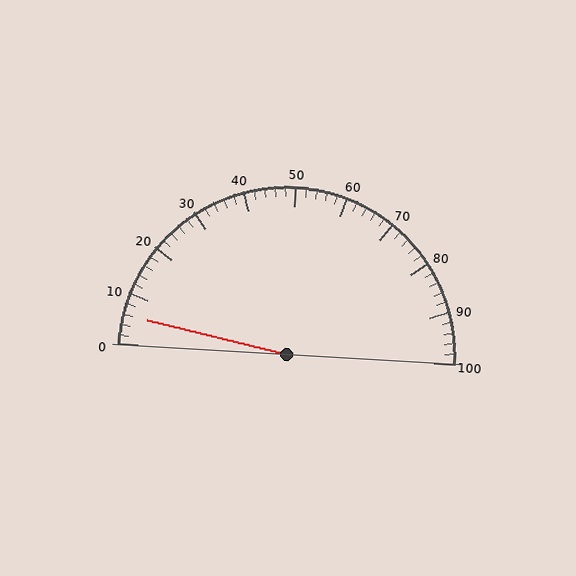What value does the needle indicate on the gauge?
The needle indicates approximately 6.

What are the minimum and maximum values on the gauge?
The gauge ranges from 0 to 100.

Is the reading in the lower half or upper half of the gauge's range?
The reading is in the lower half of the range (0 to 100).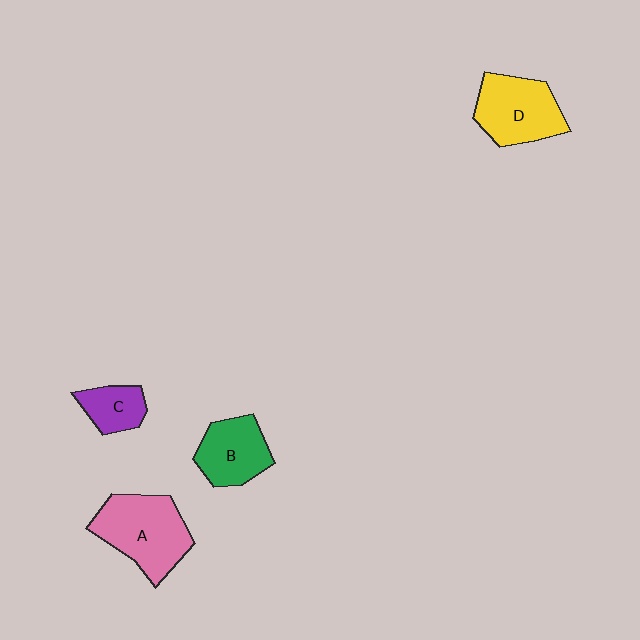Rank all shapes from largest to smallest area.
From largest to smallest: A (pink), D (yellow), B (green), C (purple).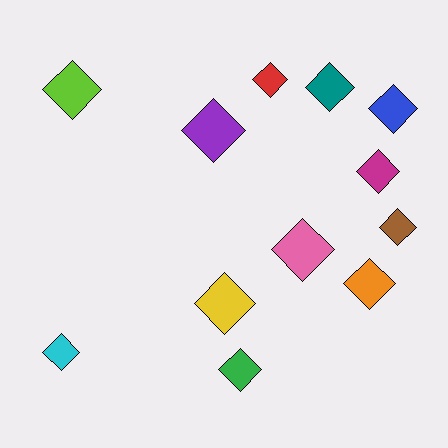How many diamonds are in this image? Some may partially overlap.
There are 12 diamonds.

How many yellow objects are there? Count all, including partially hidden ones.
There is 1 yellow object.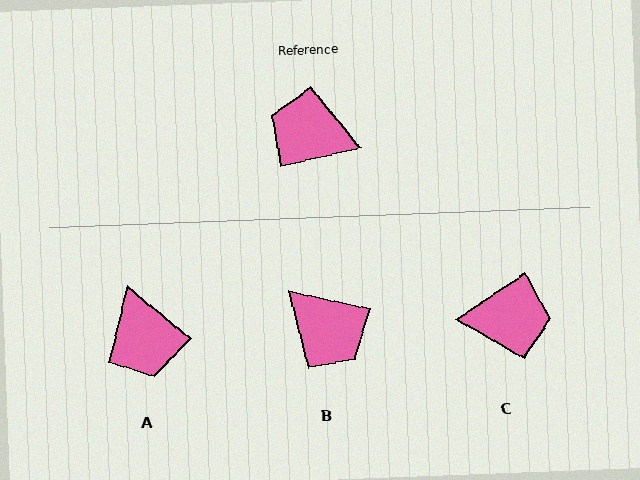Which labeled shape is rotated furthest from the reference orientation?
C, about 160 degrees away.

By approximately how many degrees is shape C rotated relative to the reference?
Approximately 160 degrees clockwise.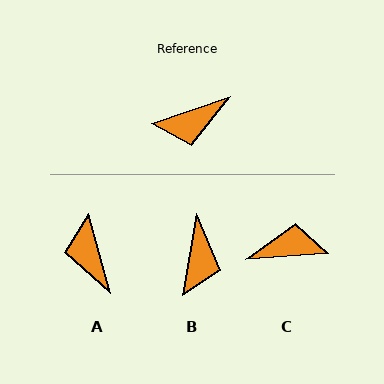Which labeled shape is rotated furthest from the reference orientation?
C, about 165 degrees away.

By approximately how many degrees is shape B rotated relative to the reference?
Approximately 62 degrees counter-clockwise.